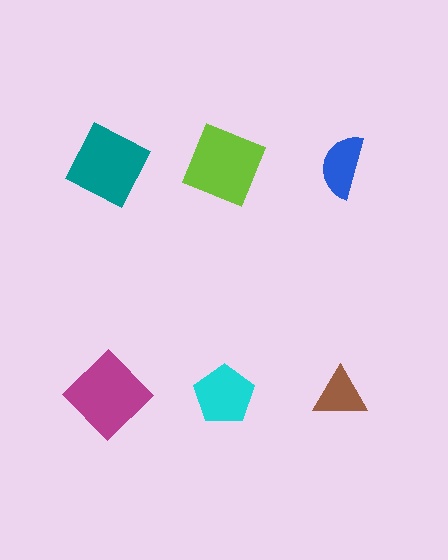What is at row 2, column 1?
A magenta diamond.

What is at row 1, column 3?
A blue semicircle.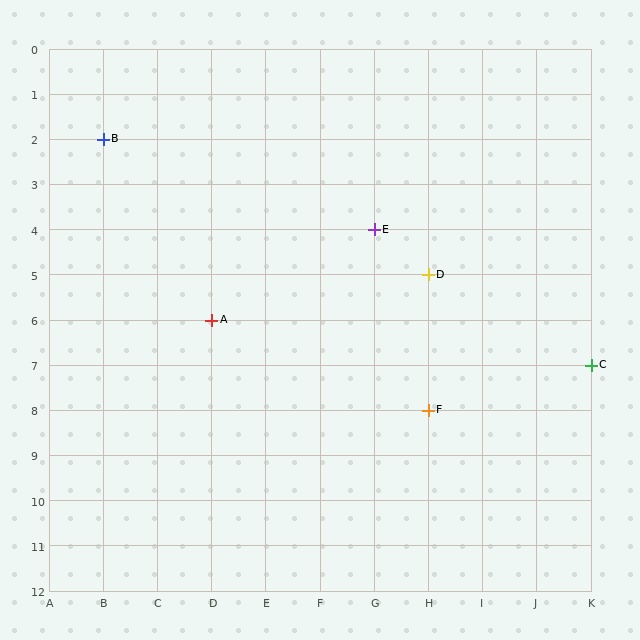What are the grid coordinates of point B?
Point B is at grid coordinates (B, 2).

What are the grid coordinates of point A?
Point A is at grid coordinates (D, 6).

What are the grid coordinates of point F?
Point F is at grid coordinates (H, 8).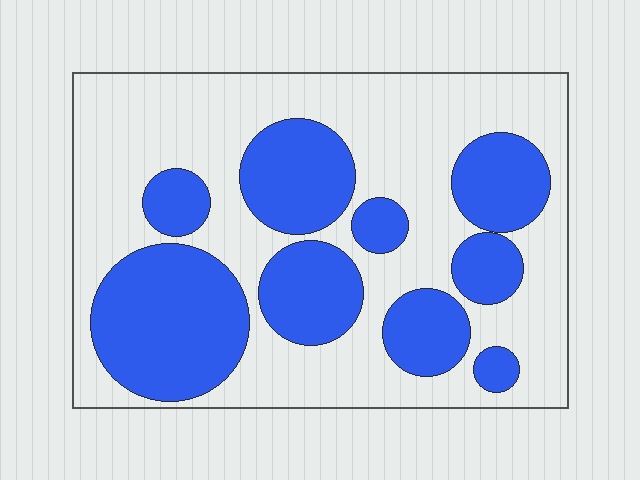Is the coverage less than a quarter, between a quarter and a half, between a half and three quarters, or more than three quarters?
Between a quarter and a half.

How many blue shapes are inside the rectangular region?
9.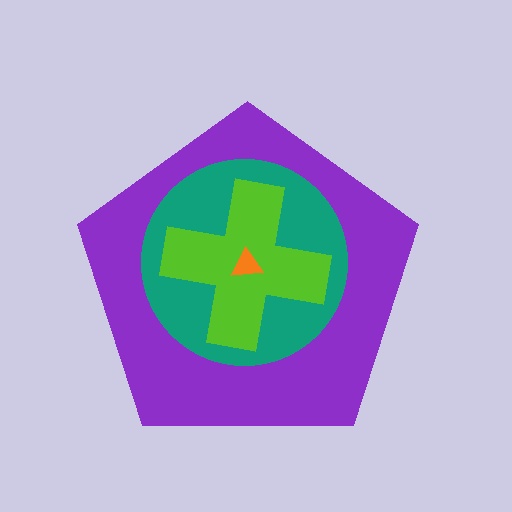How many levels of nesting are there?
4.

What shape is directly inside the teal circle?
The lime cross.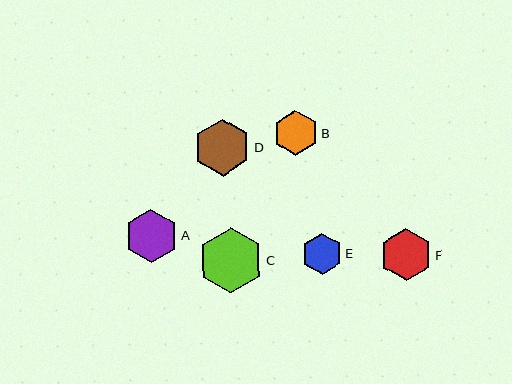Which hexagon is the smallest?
Hexagon E is the smallest with a size of approximately 40 pixels.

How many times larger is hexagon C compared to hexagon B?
Hexagon C is approximately 1.5 times the size of hexagon B.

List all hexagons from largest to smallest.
From largest to smallest: C, D, A, F, B, E.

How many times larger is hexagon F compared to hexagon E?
Hexagon F is approximately 1.3 times the size of hexagon E.